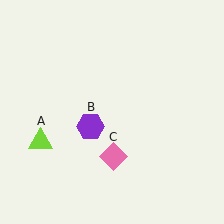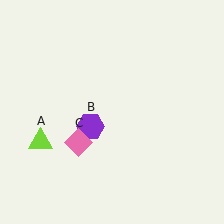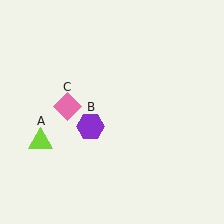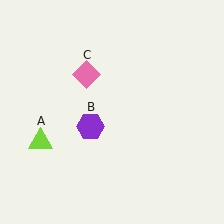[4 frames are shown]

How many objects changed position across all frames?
1 object changed position: pink diamond (object C).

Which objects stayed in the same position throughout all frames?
Lime triangle (object A) and purple hexagon (object B) remained stationary.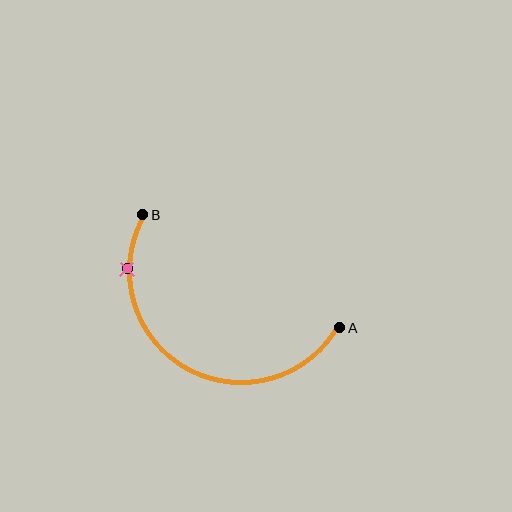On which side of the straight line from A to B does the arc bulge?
The arc bulges below the straight line connecting A and B.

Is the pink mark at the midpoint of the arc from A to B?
No. The pink mark lies on the arc but is closer to endpoint B. The arc midpoint would be at the point on the curve equidistant along the arc from both A and B.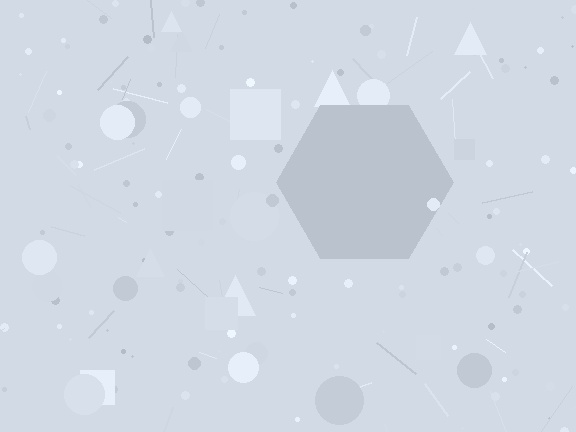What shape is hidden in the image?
A hexagon is hidden in the image.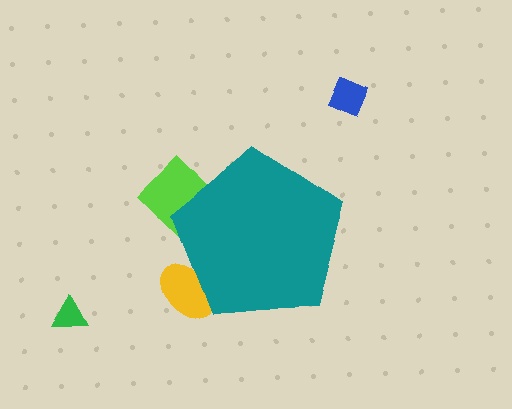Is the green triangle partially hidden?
No, the green triangle is fully visible.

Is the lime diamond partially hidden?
Yes, the lime diamond is partially hidden behind the teal pentagon.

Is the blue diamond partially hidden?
No, the blue diamond is fully visible.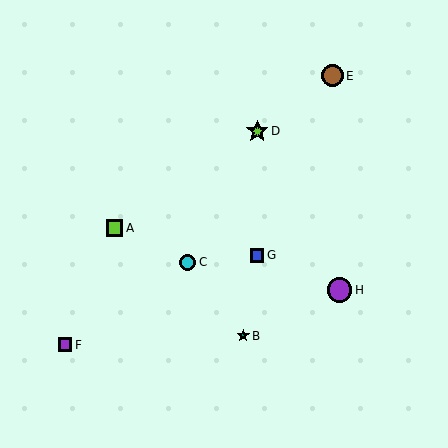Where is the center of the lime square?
The center of the lime square is at (115, 228).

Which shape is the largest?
The purple circle (labeled H) is the largest.